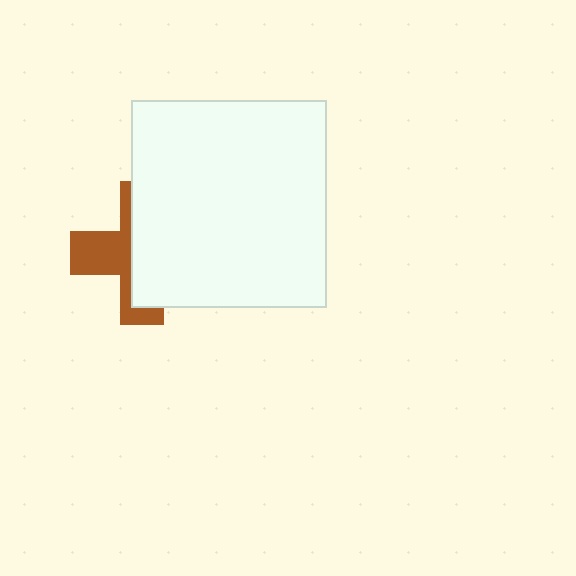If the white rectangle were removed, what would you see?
You would see the complete brown cross.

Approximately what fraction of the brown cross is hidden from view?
Roughly 58% of the brown cross is hidden behind the white rectangle.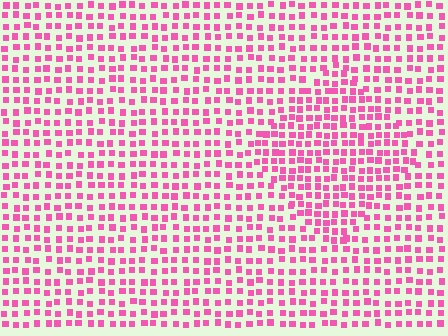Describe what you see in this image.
The image contains small pink elements arranged at two different densities. A diamond-shaped region is visible where the elements are more densely packed than the surrounding area.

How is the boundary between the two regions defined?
The boundary is defined by a change in element density (approximately 1.5x ratio). All elements are the same color, size, and shape.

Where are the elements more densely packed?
The elements are more densely packed inside the diamond boundary.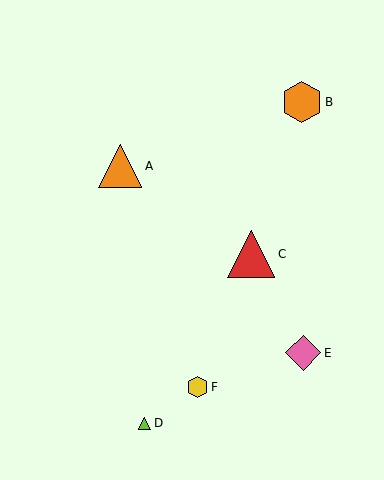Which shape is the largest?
The red triangle (labeled C) is the largest.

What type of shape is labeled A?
Shape A is an orange triangle.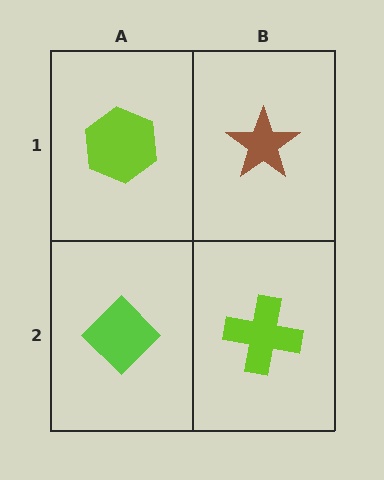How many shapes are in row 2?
2 shapes.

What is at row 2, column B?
A lime cross.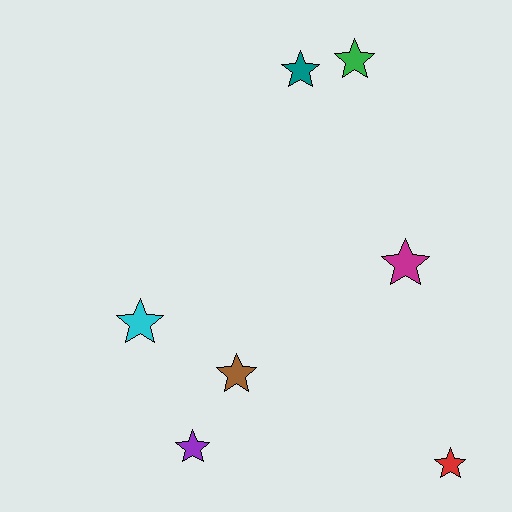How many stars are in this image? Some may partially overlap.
There are 7 stars.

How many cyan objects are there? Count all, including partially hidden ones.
There is 1 cyan object.